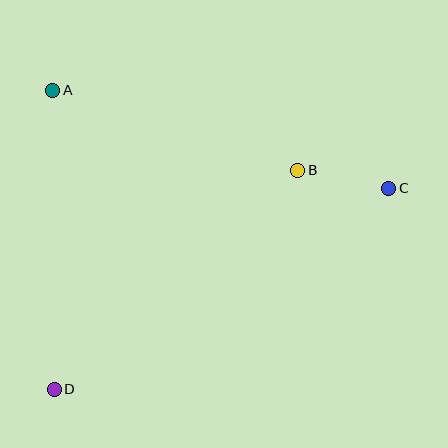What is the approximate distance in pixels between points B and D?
The distance between B and D is approximately 327 pixels.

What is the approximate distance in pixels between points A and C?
The distance between A and C is approximately 350 pixels.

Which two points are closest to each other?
Points B and C are closest to each other.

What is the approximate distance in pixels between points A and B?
The distance between A and B is approximately 258 pixels.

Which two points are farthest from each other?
Points C and D are farthest from each other.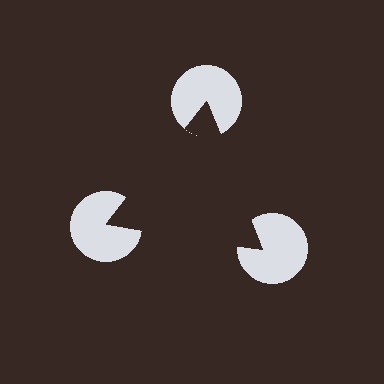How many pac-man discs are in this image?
There are 3 — one at each vertex of the illusory triangle.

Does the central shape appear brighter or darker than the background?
It typically appears slightly darker than the background, even though no actual brightness change is drawn.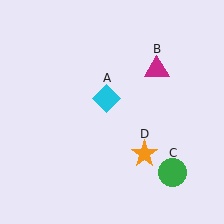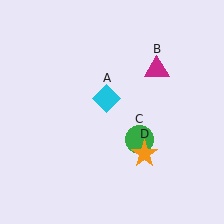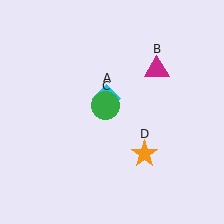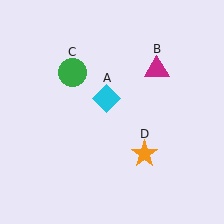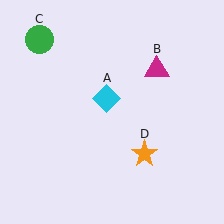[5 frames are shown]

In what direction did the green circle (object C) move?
The green circle (object C) moved up and to the left.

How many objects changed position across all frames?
1 object changed position: green circle (object C).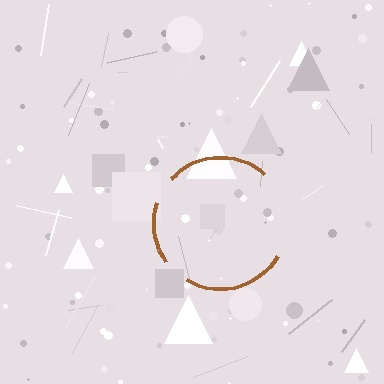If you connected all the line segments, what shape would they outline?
They would outline a circle.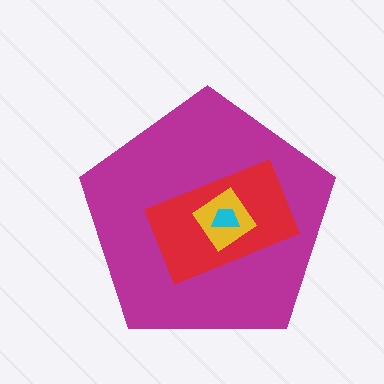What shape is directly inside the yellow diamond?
The cyan trapezoid.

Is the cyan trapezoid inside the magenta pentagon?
Yes.